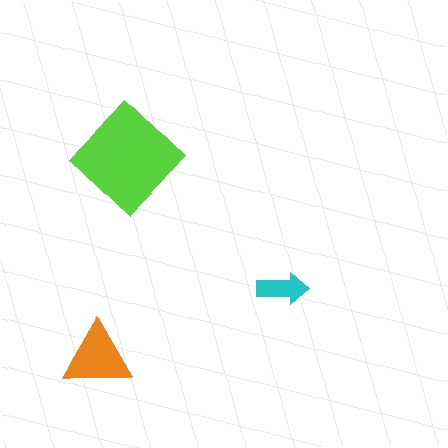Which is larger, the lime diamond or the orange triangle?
The lime diamond.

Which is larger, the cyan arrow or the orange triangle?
The orange triangle.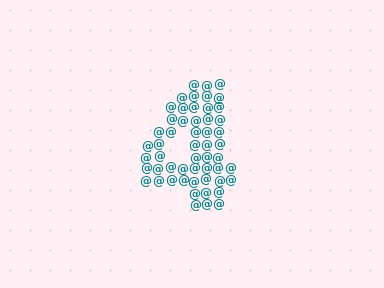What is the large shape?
The large shape is the digit 4.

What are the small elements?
The small elements are at signs.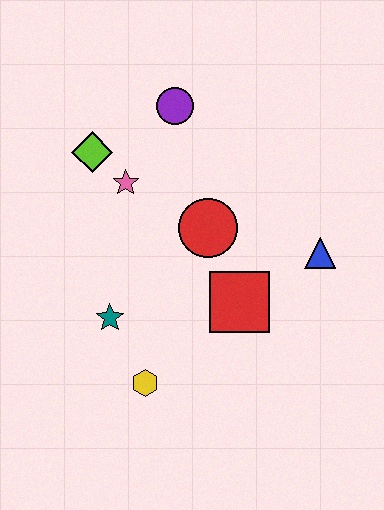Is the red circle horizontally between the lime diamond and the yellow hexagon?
No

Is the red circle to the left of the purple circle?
No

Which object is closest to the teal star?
The yellow hexagon is closest to the teal star.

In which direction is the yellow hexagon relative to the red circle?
The yellow hexagon is below the red circle.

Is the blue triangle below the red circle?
Yes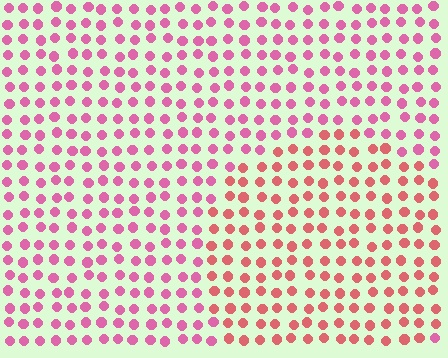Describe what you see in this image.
The image is filled with small pink elements in a uniform arrangement. A circle-shaped region is visible where the elements are tinted to a slightly different hue, forming a subtle color boundary.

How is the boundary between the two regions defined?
The boundary is defined purely by a slight shift in hue (about 31 degrees). Spacing, size, and orientation are identical on both sides.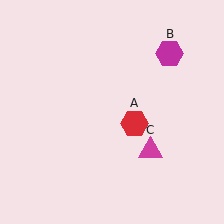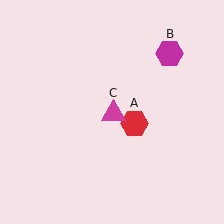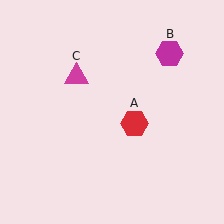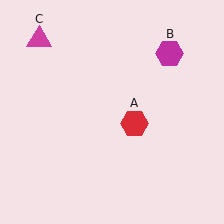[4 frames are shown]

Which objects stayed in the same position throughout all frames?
Red hexagon (object A) and magenta hexagon (object B) remained stationary.